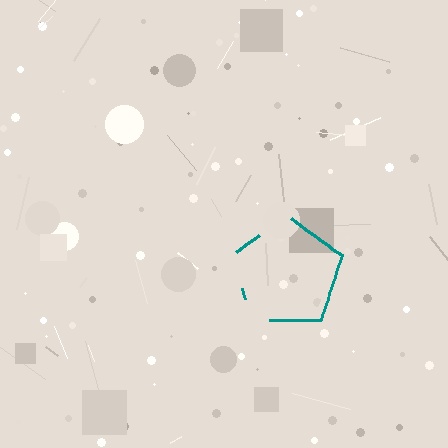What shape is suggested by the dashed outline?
The dashed outline suggests a pentagon.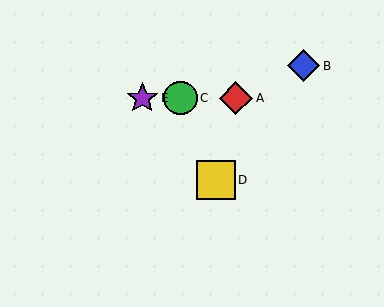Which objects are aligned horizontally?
Objects A, C, E are aligned horizontally.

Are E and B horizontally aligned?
No, E is at y≈98 and B is at y≈66.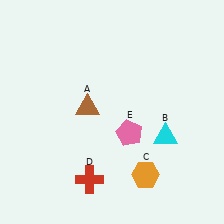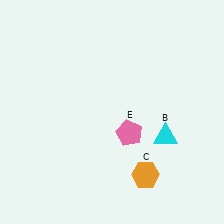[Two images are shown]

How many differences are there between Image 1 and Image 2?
There are 2 differences between the two images.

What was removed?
The red cross (D), the brown triangle (A) were removed in Image 2.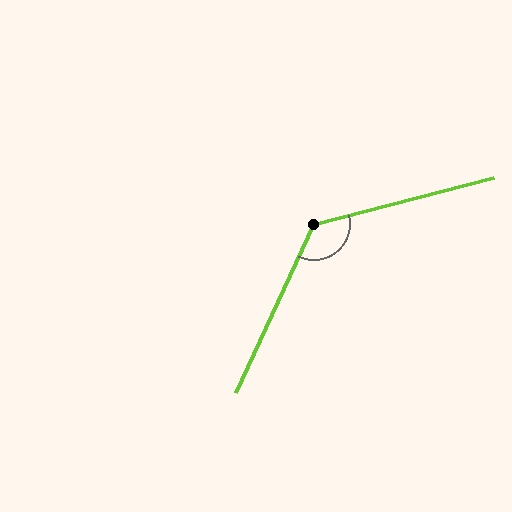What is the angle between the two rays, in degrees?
Approximately 129 degrees.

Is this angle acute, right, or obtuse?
It is obtuse.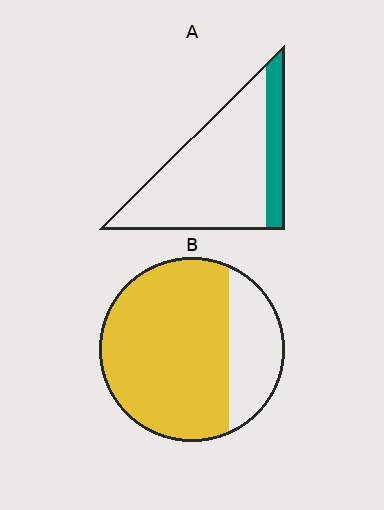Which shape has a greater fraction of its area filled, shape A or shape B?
Shape B.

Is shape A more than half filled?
No.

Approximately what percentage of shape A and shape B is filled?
A is approximately 20% and B is approximately 75%.